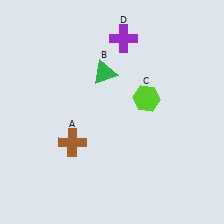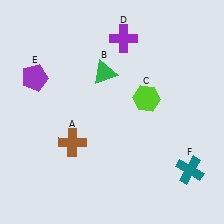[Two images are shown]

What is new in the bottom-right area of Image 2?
A teal cross (F) was added in the bottom-right area of Image 2.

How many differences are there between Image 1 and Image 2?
There are 2 differences between the two images.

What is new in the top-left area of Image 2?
A purple pentagon (E) was added in the top-left area of Image 2.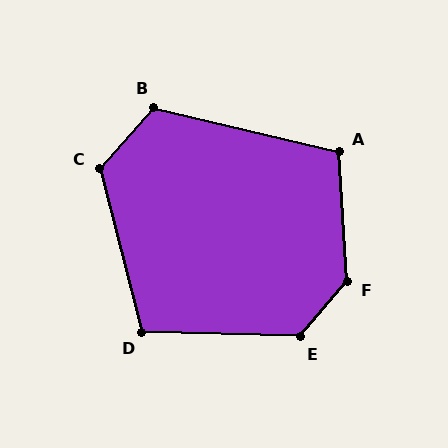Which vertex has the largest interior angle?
F, at approximately 136 degrees.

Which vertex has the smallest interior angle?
D, at approximately 106 degrees.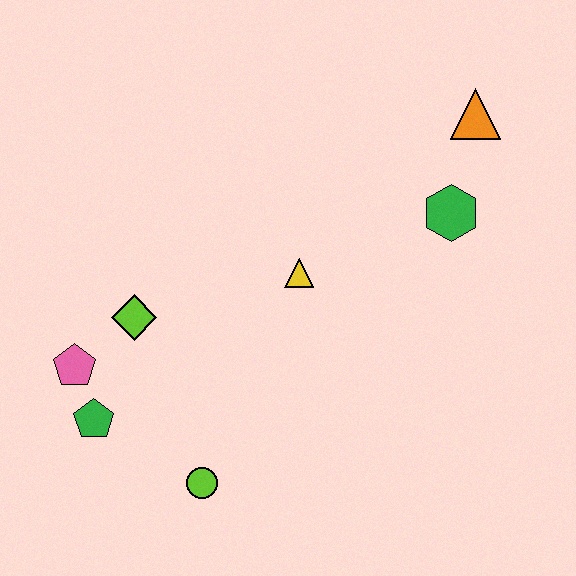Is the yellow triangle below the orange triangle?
Yes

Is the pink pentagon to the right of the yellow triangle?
No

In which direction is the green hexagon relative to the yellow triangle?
The green hexagon is to the right of the yellow triangle.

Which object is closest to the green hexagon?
The orange triangle is closest to the green hexagon.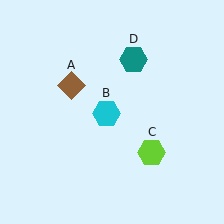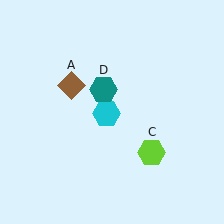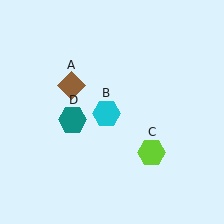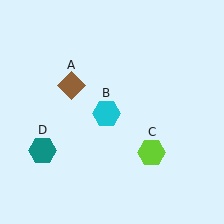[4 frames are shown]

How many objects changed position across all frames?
1 object changed position: teal hexagon (object D).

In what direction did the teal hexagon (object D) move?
The teal hexagon (object D) moved down and to the left.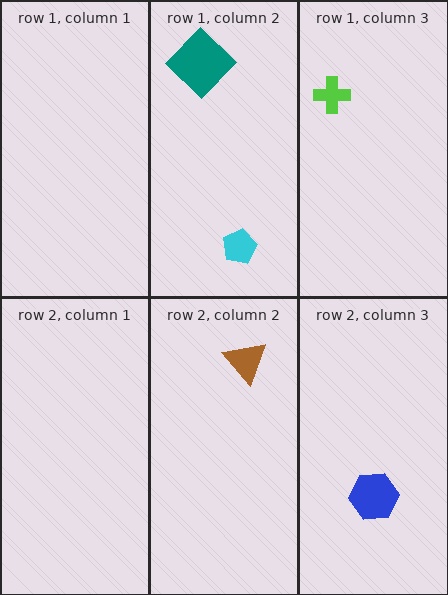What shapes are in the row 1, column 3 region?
The lime cross.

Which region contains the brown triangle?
The row 2, column 2 region.